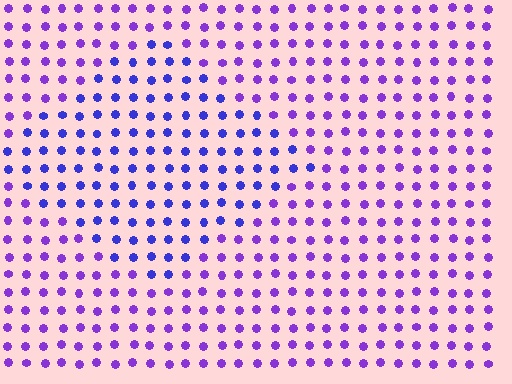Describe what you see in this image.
The image is filled with small purple elements in a uniform arrangement. A diamond-shaped region is visible where the elements are tinted to a slightly different hue, forming a subtle color boundary.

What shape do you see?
I see a diamond.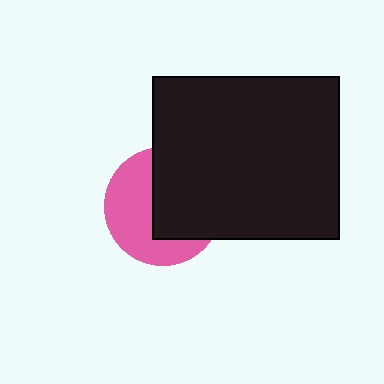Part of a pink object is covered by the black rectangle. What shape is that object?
It is a circle.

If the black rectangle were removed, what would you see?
You would see the complete pink circle.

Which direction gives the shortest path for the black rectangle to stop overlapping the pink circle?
Moving right gives the shortest separation.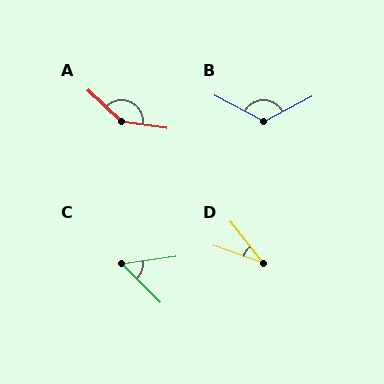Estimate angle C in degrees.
Approximately 52 degrees.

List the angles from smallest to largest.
D (33°), C (52°), B (124°), A (145°).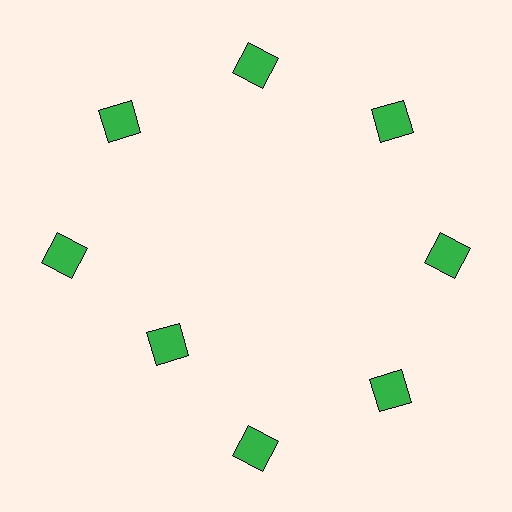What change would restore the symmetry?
The symmetry would be restored by moving it outward, back onto the ring so that all 8 squares sit at equal angles and equal distance from the center.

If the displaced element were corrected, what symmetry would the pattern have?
It would have 8-fold rotational symmetry — the pattern would map onto itself every 45 degrees.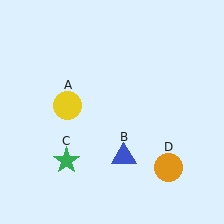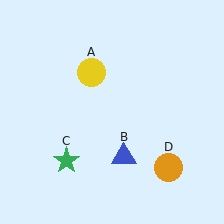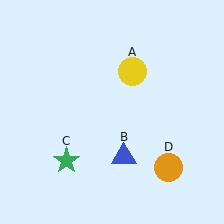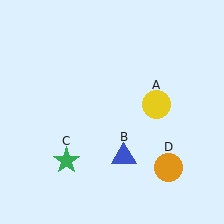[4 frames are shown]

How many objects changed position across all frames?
1 object changed position: yellow circle (object A).